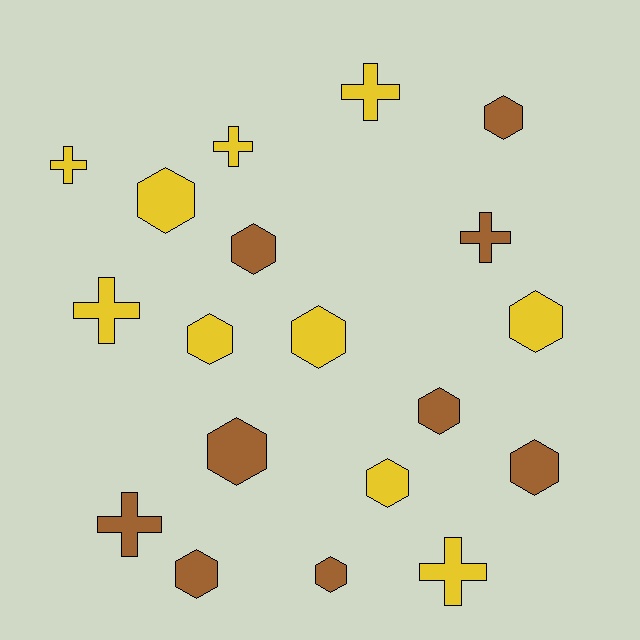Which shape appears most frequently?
Hexagon, with 12 objects.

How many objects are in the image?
There are 19 objects.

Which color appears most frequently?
Yellow, with 10 objects.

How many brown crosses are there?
There are 2 brown crosses.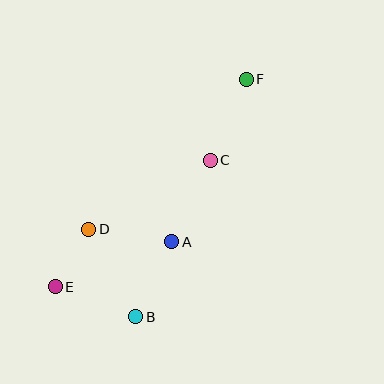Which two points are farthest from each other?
Points E and F are farthest from each other.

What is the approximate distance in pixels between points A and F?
The distance between A and F is approximately 179 pixels.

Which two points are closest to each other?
Points D and E are closest to each other.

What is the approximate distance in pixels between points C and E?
The distance between C and E is approximately 200 pixels.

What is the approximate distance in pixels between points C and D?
The distance between C and D is approximately 139 pixels.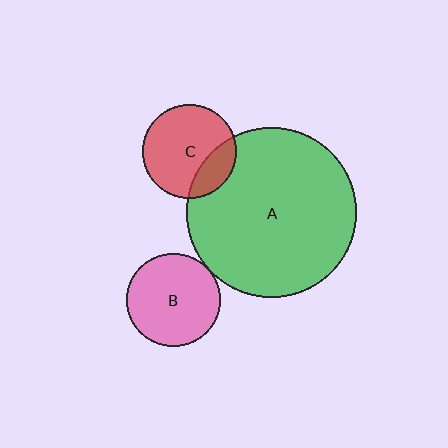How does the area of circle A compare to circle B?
Approximately 3.3 times.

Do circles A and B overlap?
Yes.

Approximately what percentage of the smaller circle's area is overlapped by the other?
Approximately 5%.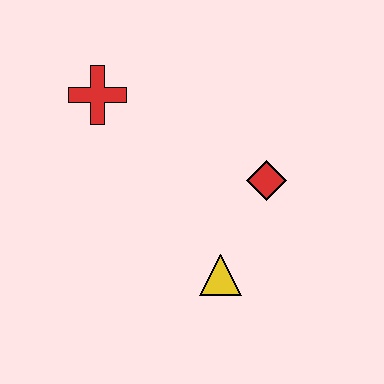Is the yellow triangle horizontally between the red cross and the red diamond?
Yes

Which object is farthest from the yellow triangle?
The red cross is farthest from the yellow triangle.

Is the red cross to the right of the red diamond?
No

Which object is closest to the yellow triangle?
The red diamond is closest to the yellow triangle.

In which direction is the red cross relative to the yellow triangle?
The red cross is above the yellow triangle.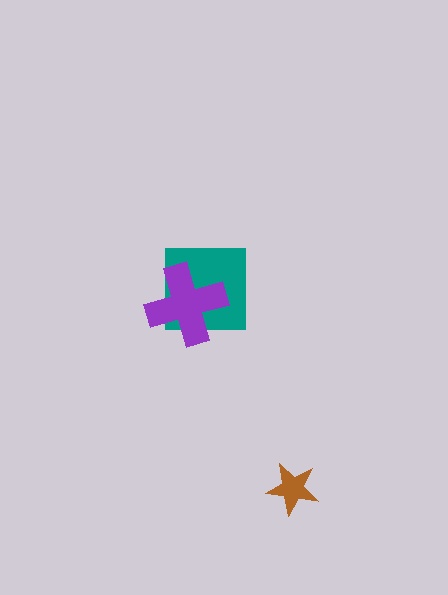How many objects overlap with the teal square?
1 object overlaps with the teal square.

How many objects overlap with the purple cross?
1 object overlaps with the purple cross.